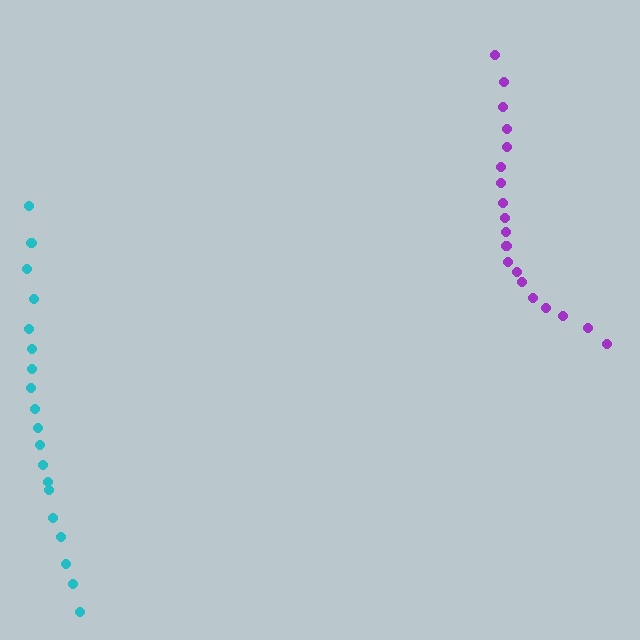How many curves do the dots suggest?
There are 2 distinct paths.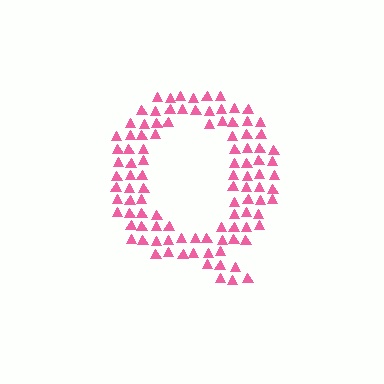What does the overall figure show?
The overall figure shows the letter Q.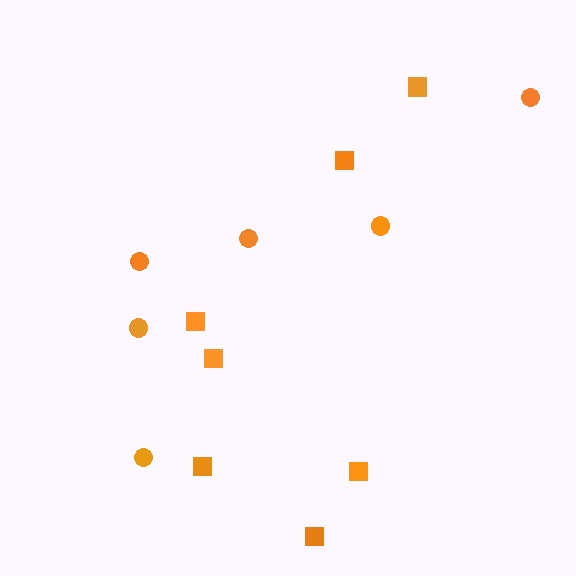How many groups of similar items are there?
There are 2 groups: one group of circles (6) and one group of squares (7).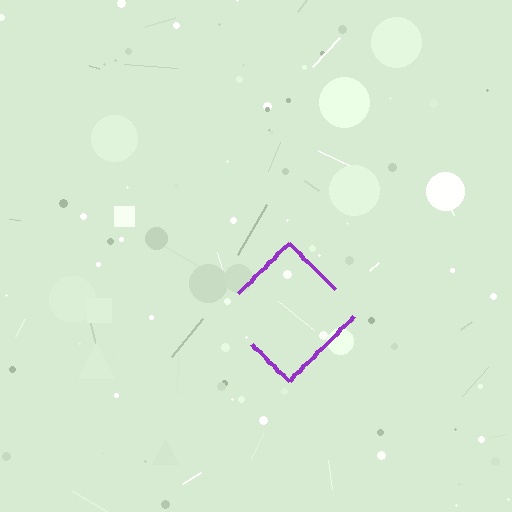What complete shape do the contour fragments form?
The contour fragments form a diamond.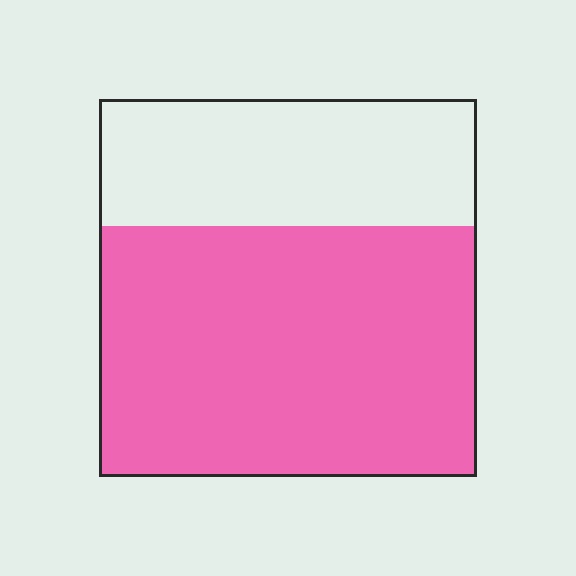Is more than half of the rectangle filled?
Yes.